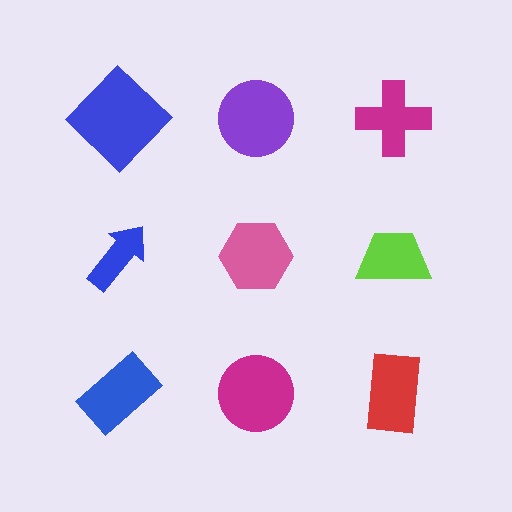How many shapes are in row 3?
3 shapes.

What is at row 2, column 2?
A pink hexagon.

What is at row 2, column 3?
A lime trapezoid.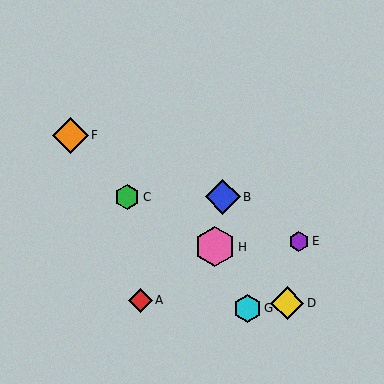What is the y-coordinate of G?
Object G is at y≈308.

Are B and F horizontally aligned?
No, B is at y≈197 and F is at y≈135.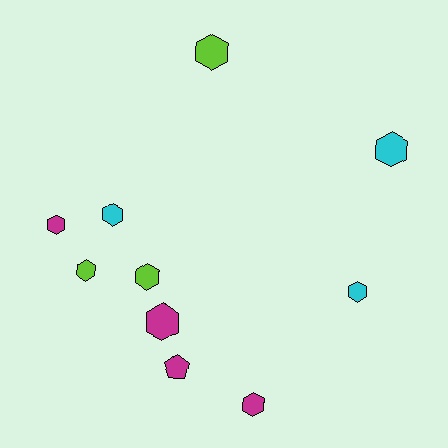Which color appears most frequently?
Magenta, with 4 objects.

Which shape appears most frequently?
Hexagon, with 9 objects.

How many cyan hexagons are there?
There are 3 cyan hexagons.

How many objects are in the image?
There are 10 objects.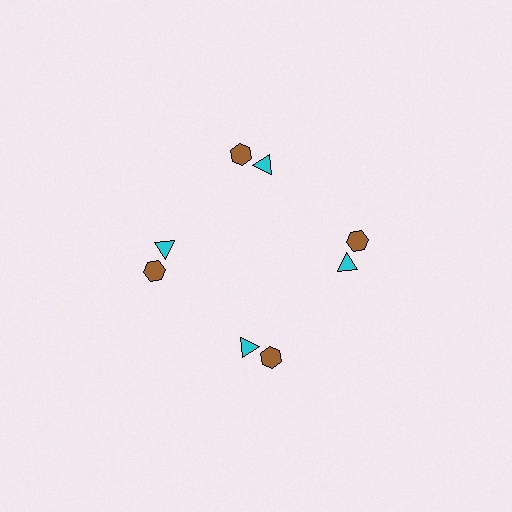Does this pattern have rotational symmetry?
Yes, this pattern has 4-fold rotational symmetry. It looks the same after rotating 90 degrees around the center.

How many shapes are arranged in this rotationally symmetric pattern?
There are 8 shapes, arranged in 4 groups of 2.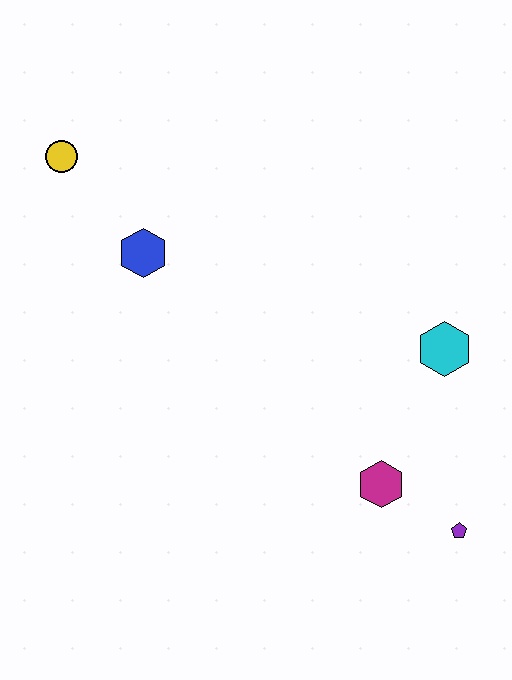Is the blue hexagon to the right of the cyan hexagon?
No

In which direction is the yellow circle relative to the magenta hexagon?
The yellow circle is above the magenta hexagon.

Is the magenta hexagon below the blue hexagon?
Yes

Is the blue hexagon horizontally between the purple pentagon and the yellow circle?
Yes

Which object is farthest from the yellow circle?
The purple pentagon is farthest from the yellow circle.